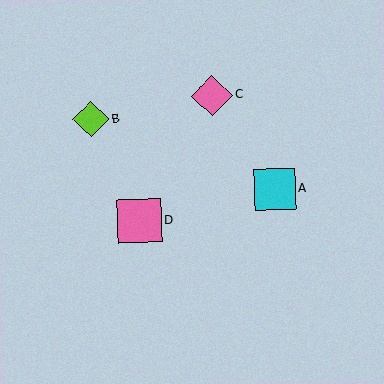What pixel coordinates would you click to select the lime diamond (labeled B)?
Click at (91, 119) to select the lime diamond B.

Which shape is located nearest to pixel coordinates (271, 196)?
The cyan square (labeled A) at (275, 189) is nearest to that location.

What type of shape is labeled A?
Shape A is a cyan square.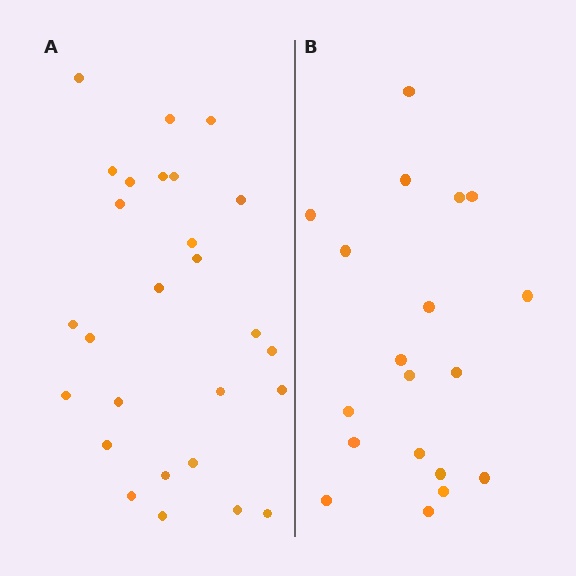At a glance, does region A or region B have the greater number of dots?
Region A (the left region) has more dots.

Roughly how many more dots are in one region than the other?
Region A has roughly 8 or so more dots than region B.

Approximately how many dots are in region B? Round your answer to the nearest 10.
About 20 dots. (The exact count is 19, which rounds to 20.)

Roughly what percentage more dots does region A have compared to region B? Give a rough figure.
About 40% more.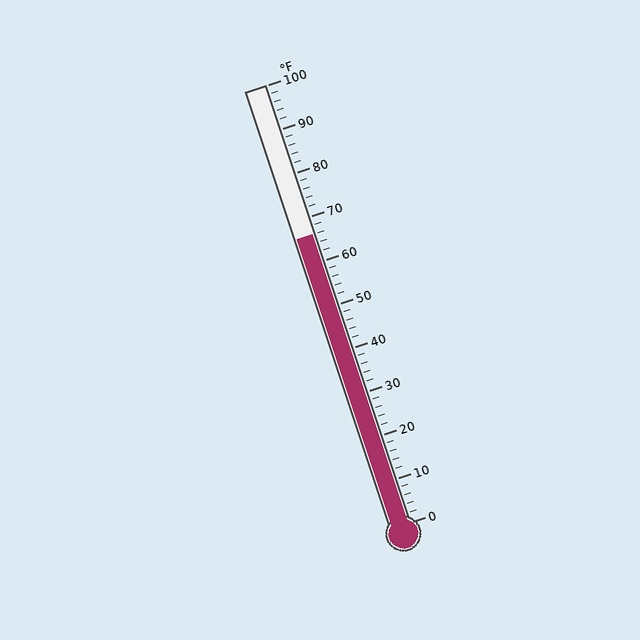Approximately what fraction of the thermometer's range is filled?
The thermometer is filled to approximately 65% of its range.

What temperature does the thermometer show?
The thermometer shows approximately 66°F.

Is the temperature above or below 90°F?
The temperature is below 90°F.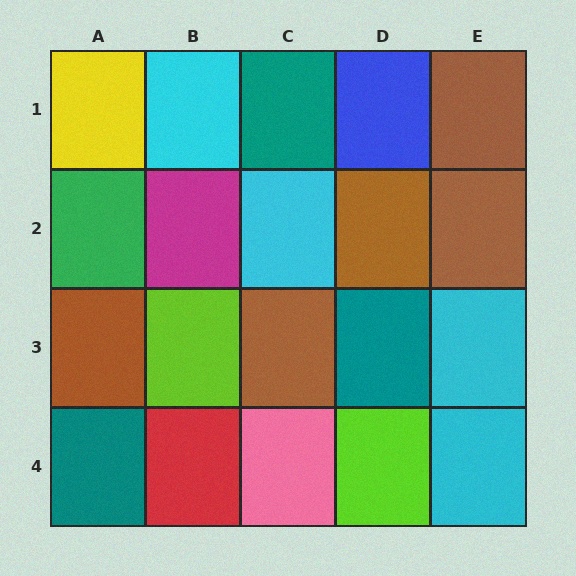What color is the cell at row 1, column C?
Teal.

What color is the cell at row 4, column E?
Cyan.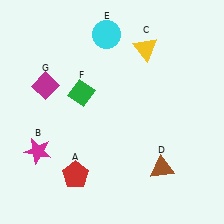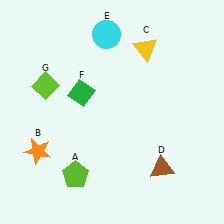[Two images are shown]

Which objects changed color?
A changed from red to lime. B changed from magenta to orange. G changed from magenta to lime.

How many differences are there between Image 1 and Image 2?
There are 3 differences between the two images.